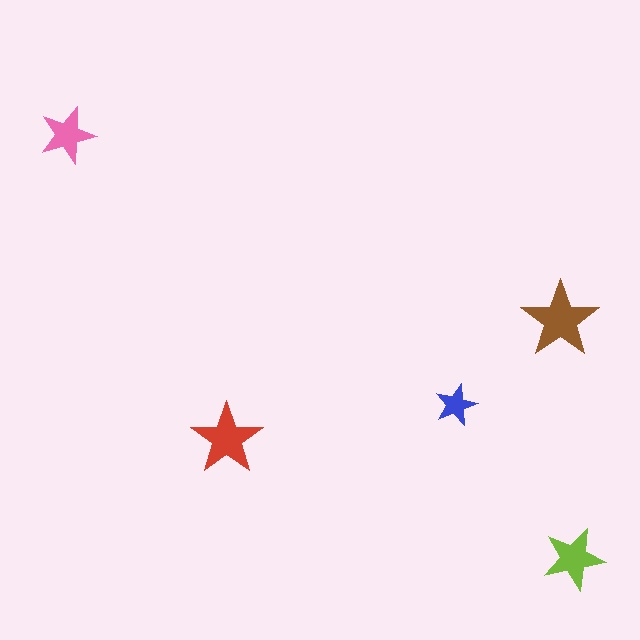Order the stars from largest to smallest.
the brown one, the red one, the lime one, the pink one, the blue one.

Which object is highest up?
The pink star is topmost.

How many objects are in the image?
There are 5 objects in the image.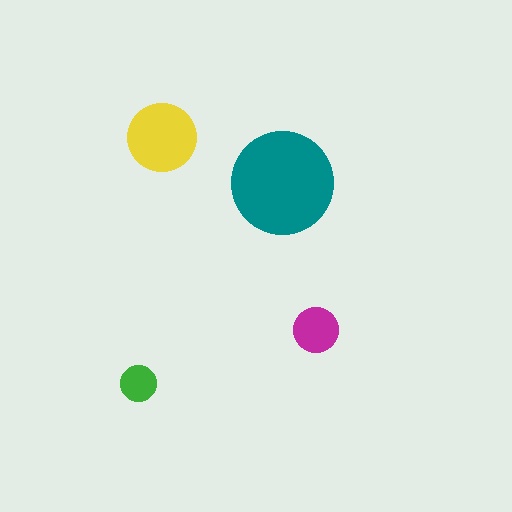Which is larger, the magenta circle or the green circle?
The magenta one.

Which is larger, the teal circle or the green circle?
The teal one.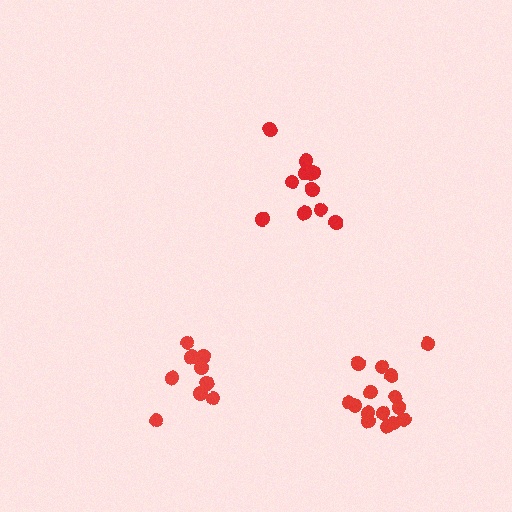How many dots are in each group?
Group 1: 9 dots, Group 2: 15 dots, Group 3: 11 dots (35 total).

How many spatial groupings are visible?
There are 3 spatial groupings.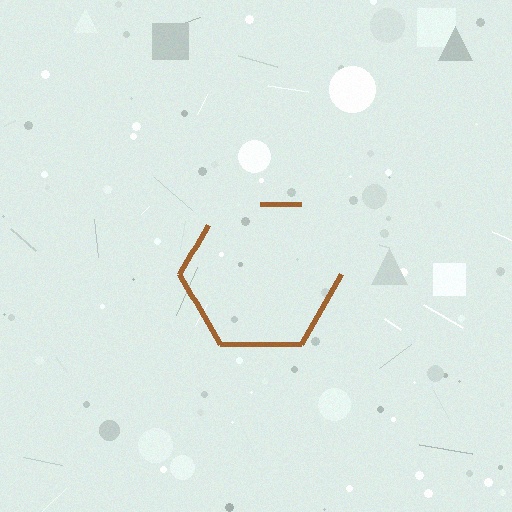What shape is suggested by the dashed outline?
The dashed outline suggests a hexagon.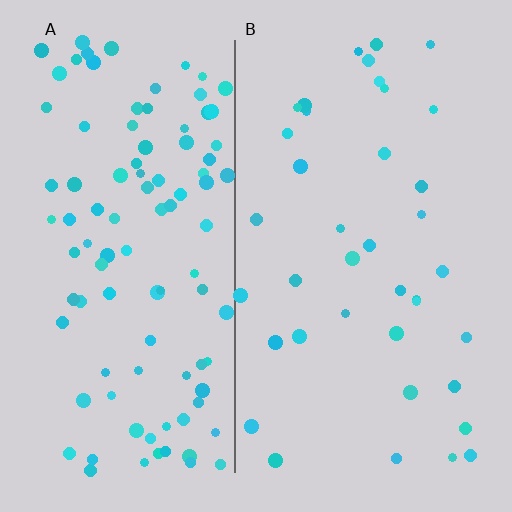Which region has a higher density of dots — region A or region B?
A (the left).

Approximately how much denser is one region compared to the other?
Approximately 2.6× — region A over region B.